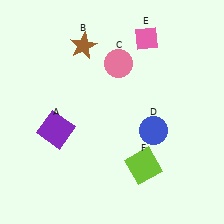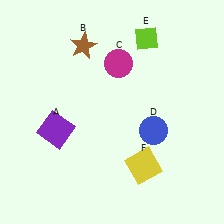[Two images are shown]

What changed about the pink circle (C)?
In Image 1, C is pink. In Image 2, it changed to magenta.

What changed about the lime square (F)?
In Image 1, F is lime. In Image 2, it changed to yellow.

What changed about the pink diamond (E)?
In Image 1, E is pink. In Image 2, it changed to lime.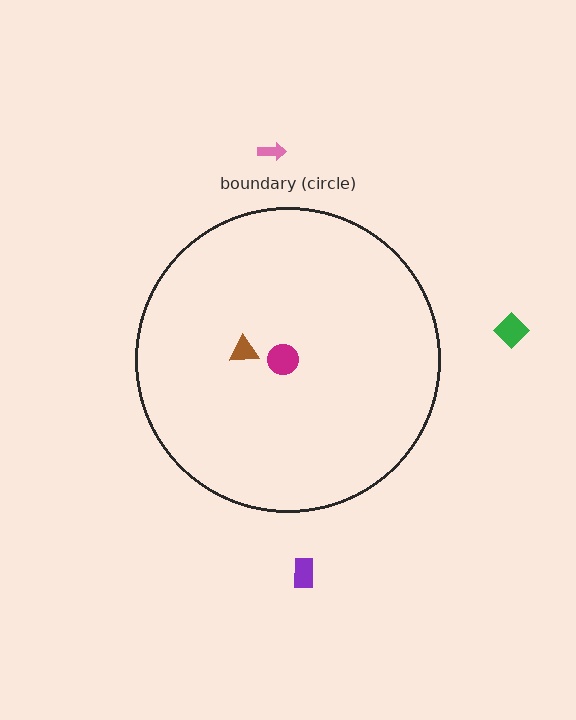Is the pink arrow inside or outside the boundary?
Outside.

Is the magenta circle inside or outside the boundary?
Inside.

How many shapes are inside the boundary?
2 inside, 3 outside.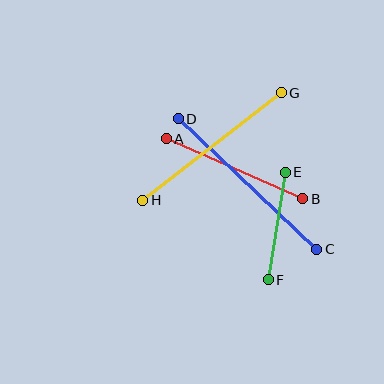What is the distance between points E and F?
The distance is approximately 109 pixels.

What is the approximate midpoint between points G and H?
The midpoint is at approximately (212, 146) pixels.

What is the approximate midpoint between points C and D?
The midpoint is at approximately (248, 184) pixels.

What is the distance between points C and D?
The distance is approximately 190 pixels.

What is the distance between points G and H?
The distance is approximately 175 pixels.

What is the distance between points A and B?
The distance is approximately 149 pixels.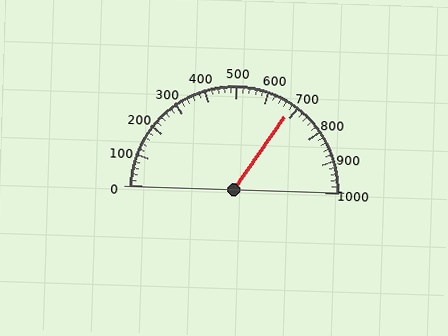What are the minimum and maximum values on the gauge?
The gauge ranges from 0 to 1000.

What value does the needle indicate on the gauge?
The needle indicates approximately 680.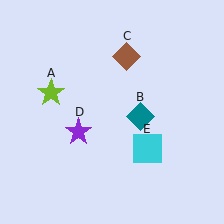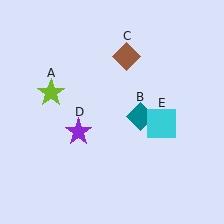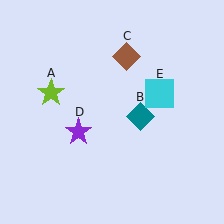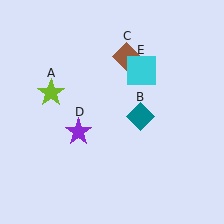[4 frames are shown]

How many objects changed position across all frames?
1 object changed position: cyan square (object E).